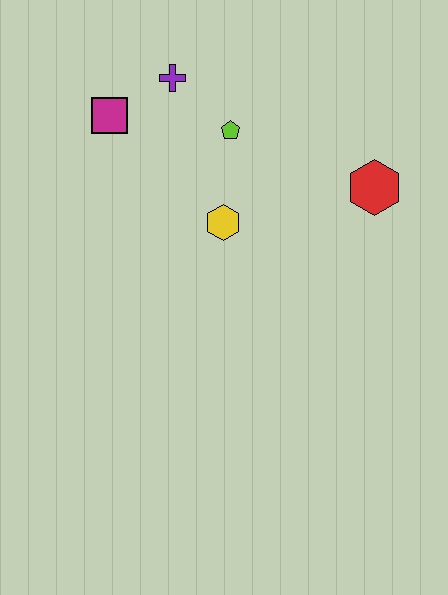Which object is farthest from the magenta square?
The red hexagon is farthest from the magenta square.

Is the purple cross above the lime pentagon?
Yes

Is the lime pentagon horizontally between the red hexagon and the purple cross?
Yes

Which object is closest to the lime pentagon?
The purple cross is closest to the lime pentagon.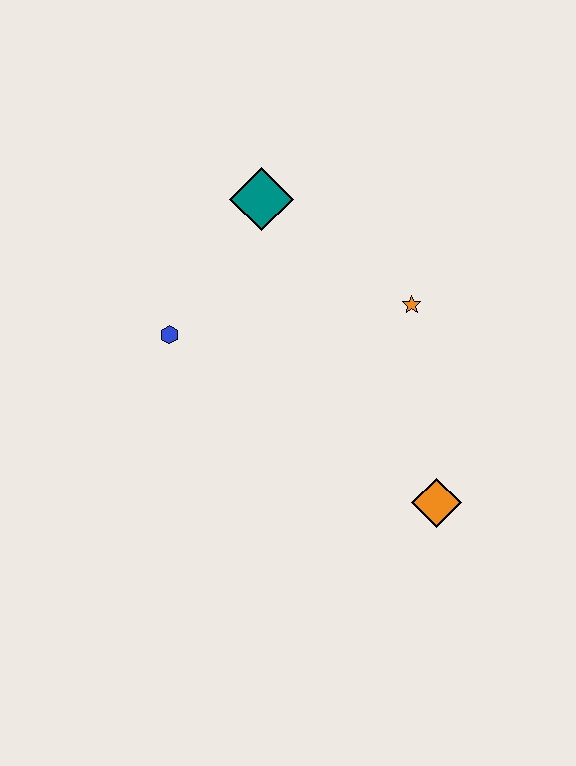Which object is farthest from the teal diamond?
The orange diamond is farthest from the teal diamond.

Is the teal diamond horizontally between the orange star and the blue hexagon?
Yes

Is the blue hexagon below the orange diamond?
No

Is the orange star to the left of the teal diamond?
No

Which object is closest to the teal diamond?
The blue hexagon is closest to the teal diamond.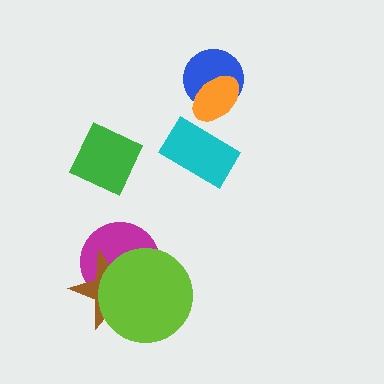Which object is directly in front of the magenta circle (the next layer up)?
The brown star is directly in front of the magenta circle.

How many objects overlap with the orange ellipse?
1 object overlaps with the orange ellipse.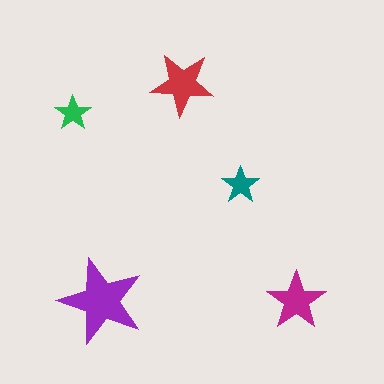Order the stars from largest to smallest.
the purple one, the red one, the magenta one, the teal one, the green one.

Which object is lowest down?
The purple star is bottommost.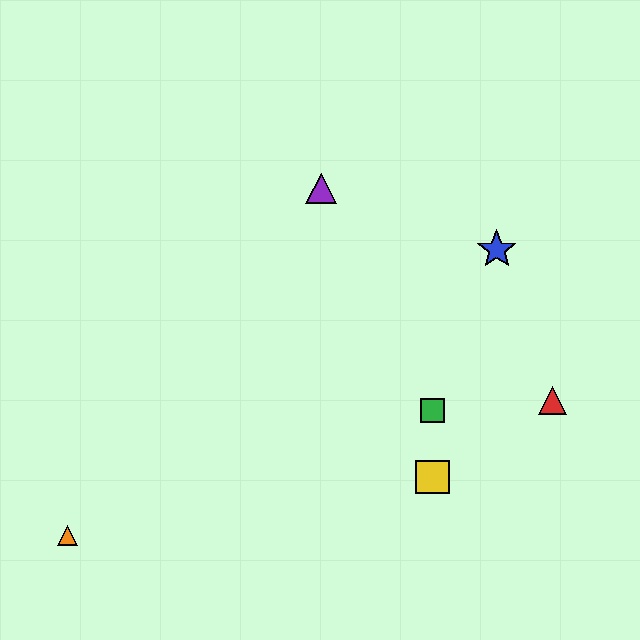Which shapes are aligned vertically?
The green square, the yellow square are aligned vertically.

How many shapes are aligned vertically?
2 shapes (the green square, the yellow square) are aligned vertically.